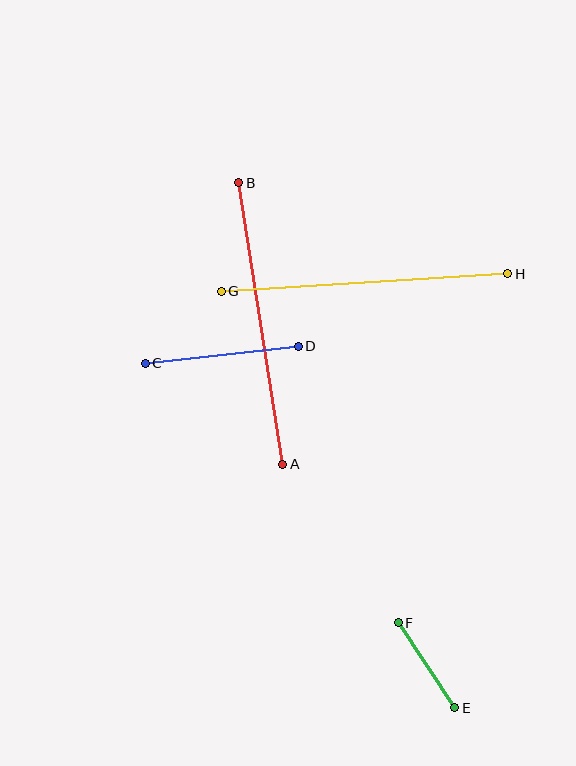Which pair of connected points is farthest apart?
Points G and H are farthest apart.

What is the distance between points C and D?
The distance is approximately 154 pixels.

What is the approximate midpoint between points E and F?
The midpoint is at approximately (427, 665) pixels.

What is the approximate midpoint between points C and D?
The midpoint is at approximately (222, 355) pixels.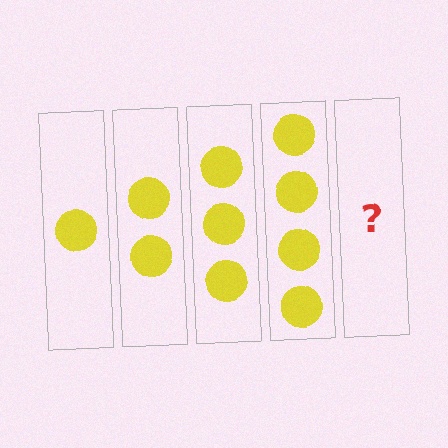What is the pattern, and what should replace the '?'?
The pattern is that each step adds one more circle. The '?' should be 5 circles.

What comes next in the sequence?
The next element should be 5 circles.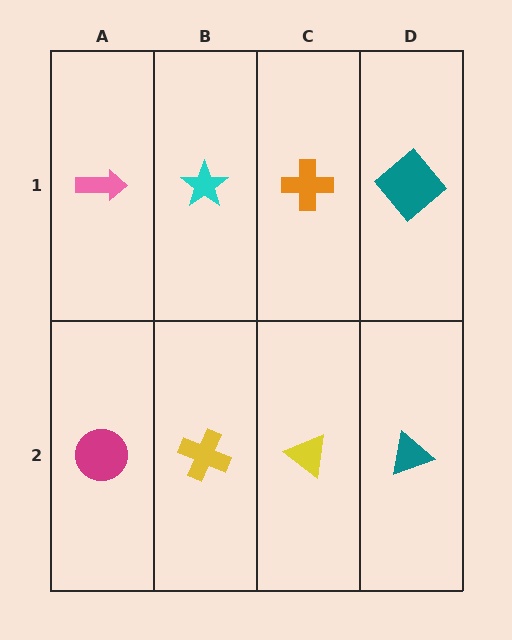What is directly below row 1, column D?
A teal triangle.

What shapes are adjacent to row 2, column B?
A cyan star (row 1, column B), a magenta circle (row 2, column A), a yellow triangle (row 2, column C).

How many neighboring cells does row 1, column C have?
3.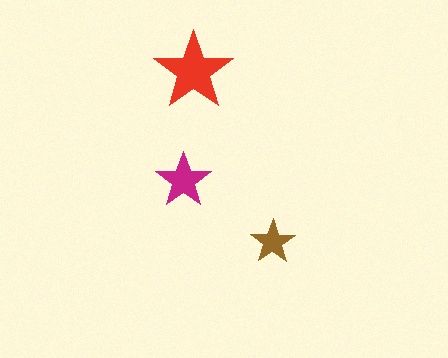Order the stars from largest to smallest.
the red one, the magenta one, the brown one.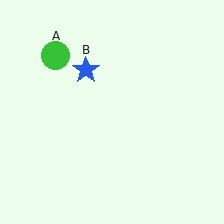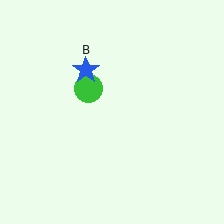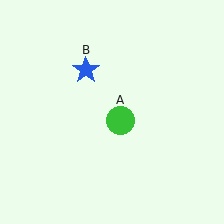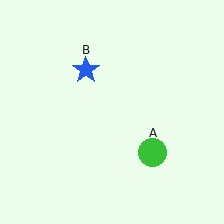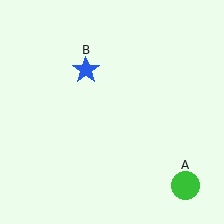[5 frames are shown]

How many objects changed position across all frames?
1 object changed position: green circle (object A).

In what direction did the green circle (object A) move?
The green circle (object A) moved down and to the right.